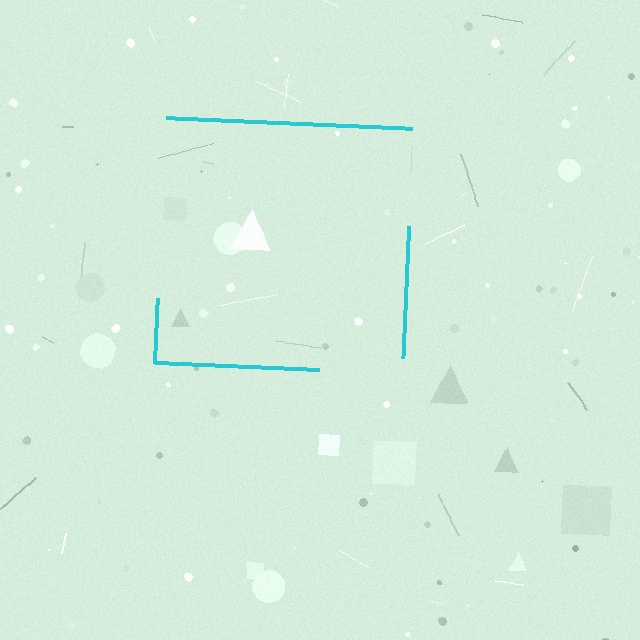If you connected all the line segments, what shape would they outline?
They would outline a square.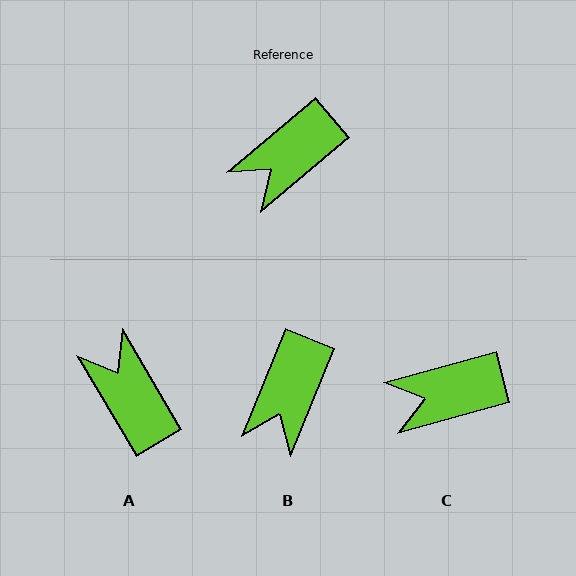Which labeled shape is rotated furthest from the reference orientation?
A, about 99 degrees away.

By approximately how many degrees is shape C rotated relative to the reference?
Approximately 25 degrees clockwise.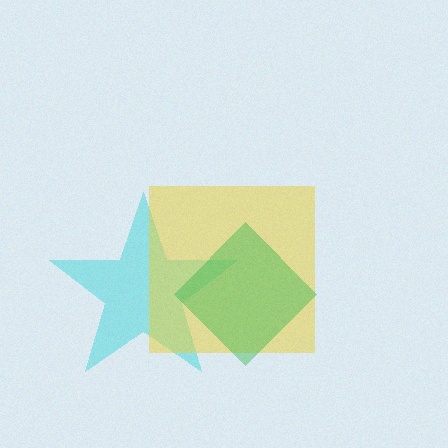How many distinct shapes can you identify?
There are 3 distinct shapes: a cyan star, a yellow square, a green diamond.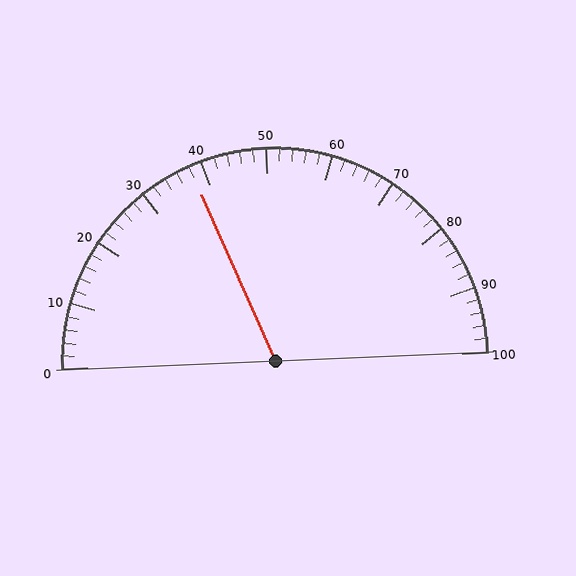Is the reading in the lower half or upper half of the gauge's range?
The reading is in the lower half of the range (0 to 100).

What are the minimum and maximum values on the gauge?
The gauge ranges from 0 to 100.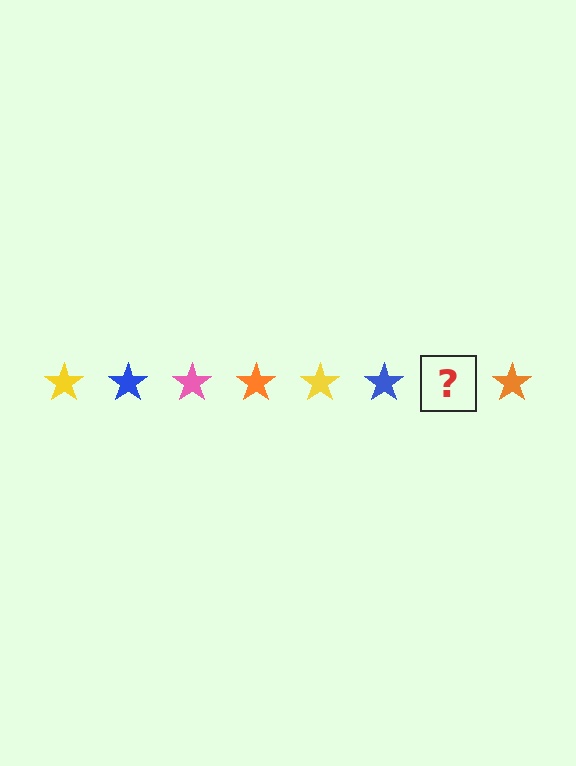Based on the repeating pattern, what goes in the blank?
The blank should be a pink star.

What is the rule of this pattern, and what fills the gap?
The rule is that the pattern cycles through yellow, blue, pink, orange stars. The gap should be filled with a pink star.